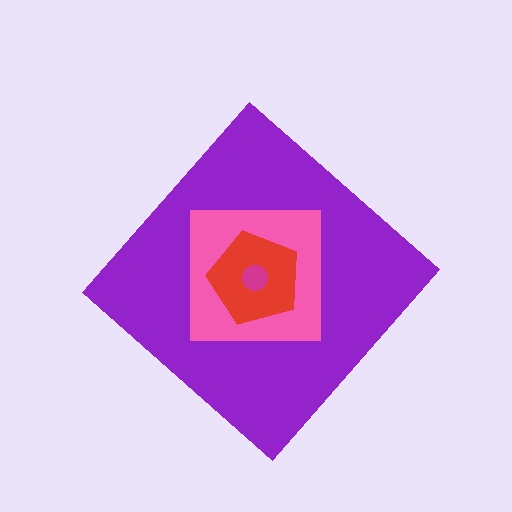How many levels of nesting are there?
4.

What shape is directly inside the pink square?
The red pentagon.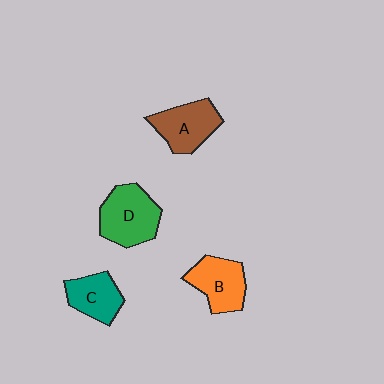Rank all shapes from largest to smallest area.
From largest to smallest: D (green), A (brown), B (orange), C (teal).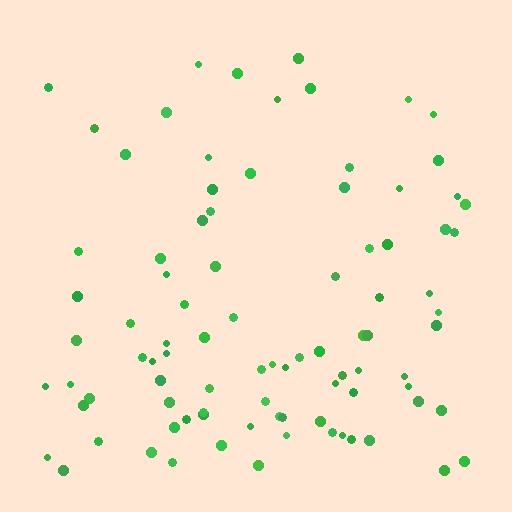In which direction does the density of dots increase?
From top to bottom, with the bottom side densest.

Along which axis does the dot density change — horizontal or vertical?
Vertical.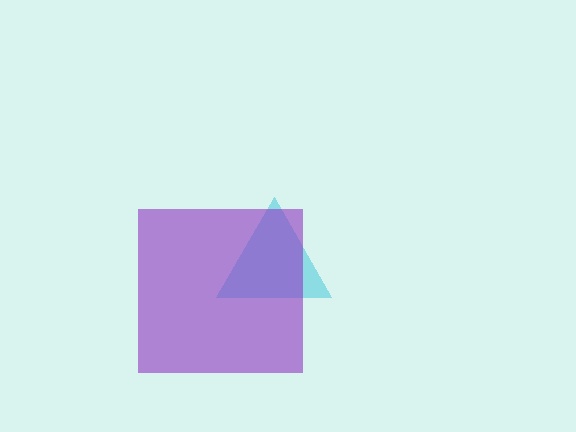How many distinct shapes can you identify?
There are 2 distinct shapes: a cyan triangle, a purple square.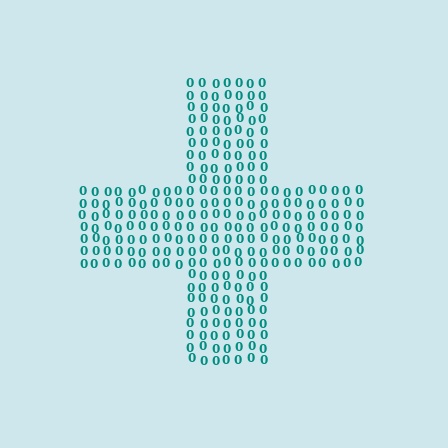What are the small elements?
The small elements are digit 0's.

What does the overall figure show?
The overall figure shows a cross.